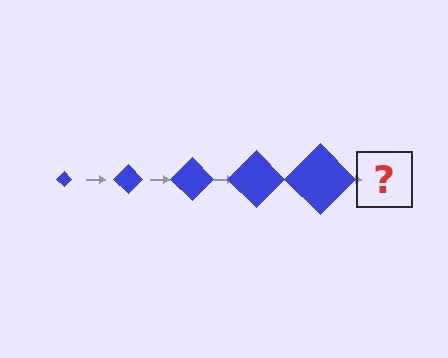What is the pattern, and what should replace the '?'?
The pattern is that the diamond gets progressively larger each step. The '?' should be a blue diamond, larger than the previous one.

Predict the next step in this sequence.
The next step is a blue diamond, larger than the previous one.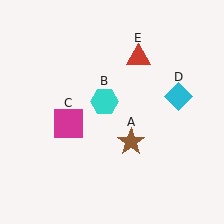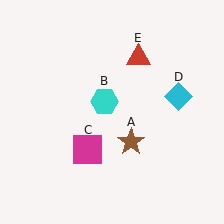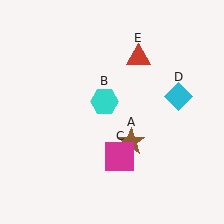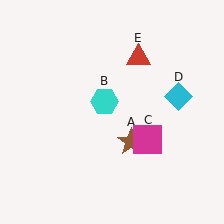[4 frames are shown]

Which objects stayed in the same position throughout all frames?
Brown star (object A) and cyan hexagon (object B) and cyan diamond (object D) and red triangle (object E) remained stationary.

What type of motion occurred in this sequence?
The magenta square (object C) rotated counterclockwise around the center of the scene.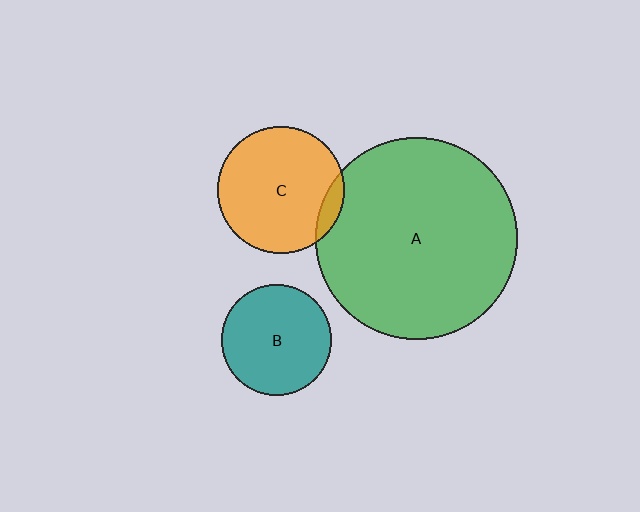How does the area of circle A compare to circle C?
Approximately 2.5 times.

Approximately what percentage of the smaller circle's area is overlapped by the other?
Approximately 10%.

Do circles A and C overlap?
Yes.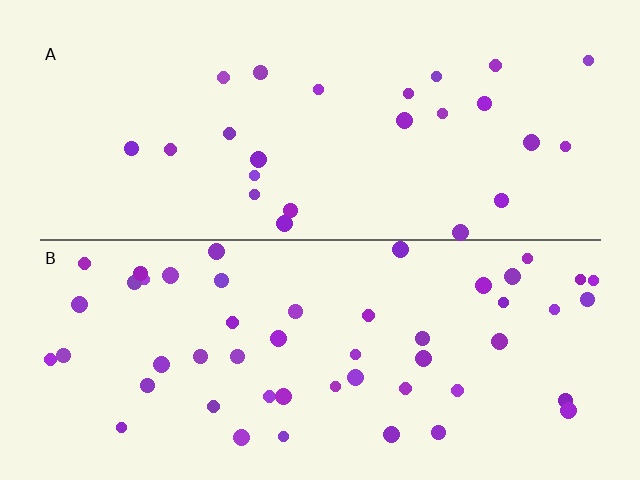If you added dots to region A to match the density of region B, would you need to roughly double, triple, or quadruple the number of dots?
Approximately double.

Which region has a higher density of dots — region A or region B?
B (the bottom).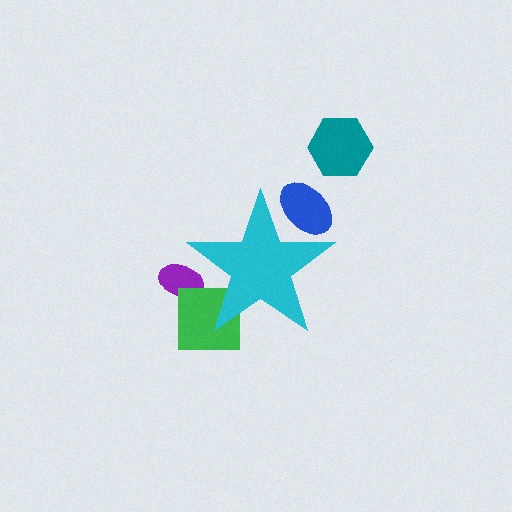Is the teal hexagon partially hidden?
No, the teal hexagon is fully visible.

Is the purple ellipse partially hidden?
Yes, the purple ellipse is partially hidden behind the cyan star.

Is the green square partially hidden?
Yes, the green square is partially hidden behind the cyan star.